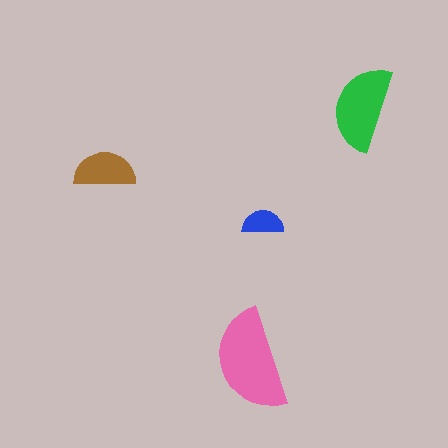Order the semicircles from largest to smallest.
the pink one, the green one, the brown one, the blue one.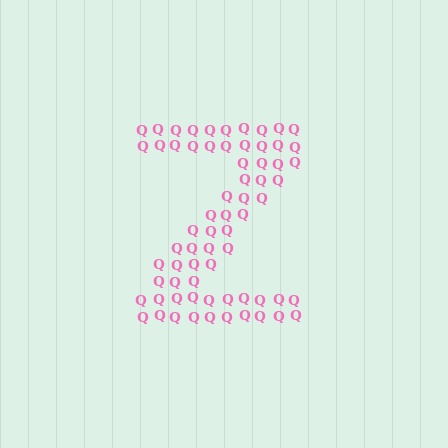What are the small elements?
The small elements are letter Q's.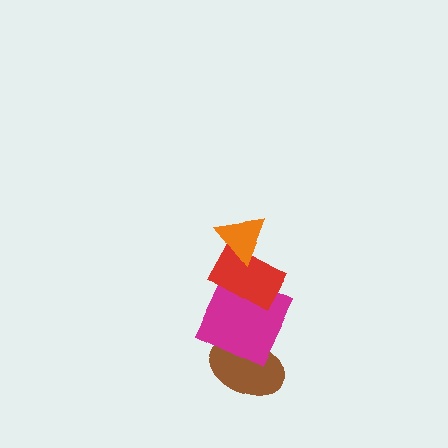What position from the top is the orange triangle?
The orange triangle is 1st from the top.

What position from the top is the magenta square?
The magenta square is 3rd from the top.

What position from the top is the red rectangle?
The red rectangle is 2nd from the top.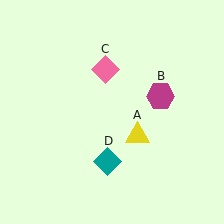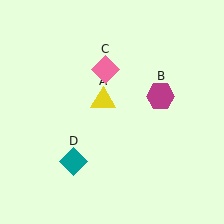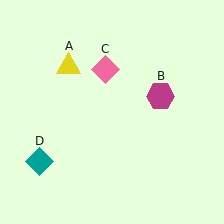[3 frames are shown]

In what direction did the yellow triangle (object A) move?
The yellow triangle (object A) moved up and to the left.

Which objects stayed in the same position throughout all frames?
Magenta hexagon (object B) and pink diamond (object C) remained stationary.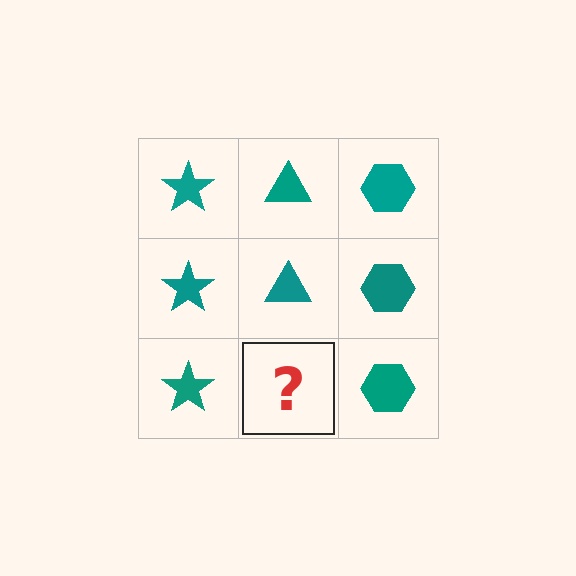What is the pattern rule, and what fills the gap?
The rule is that each column has a consistent shape. The gap should be filled with a teal triangle.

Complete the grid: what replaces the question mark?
The question mark should be replaced with a teal triangle.